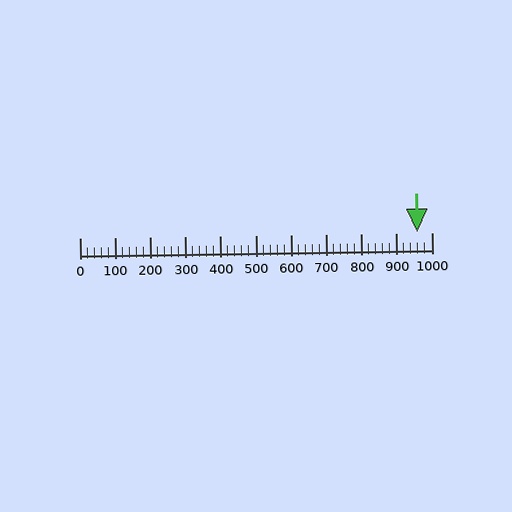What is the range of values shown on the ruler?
The ruler shows values from 0 to 1000.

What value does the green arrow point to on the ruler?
The green arrow points to approximately 960.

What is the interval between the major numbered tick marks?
The major tick marks are spaced 100 units apart.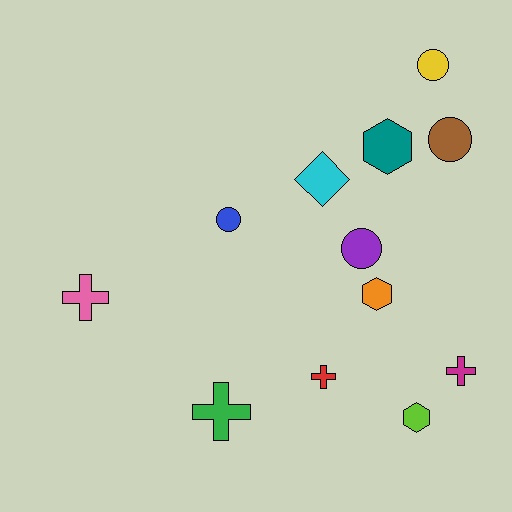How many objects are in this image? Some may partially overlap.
There are 12 objects.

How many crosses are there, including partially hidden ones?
There are 4 crosses.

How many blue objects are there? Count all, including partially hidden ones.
There is 1 blue object.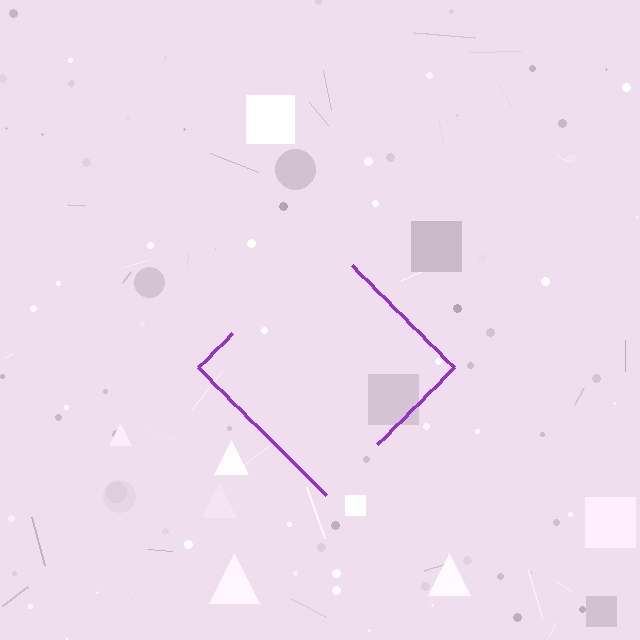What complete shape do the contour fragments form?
The contour fragments form a diamond.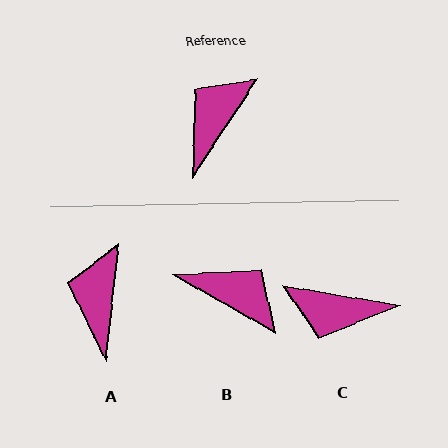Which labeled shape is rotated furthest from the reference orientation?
C, about 114 degrees away.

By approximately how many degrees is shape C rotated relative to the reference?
Approximately 114 degrees counter-clockwise.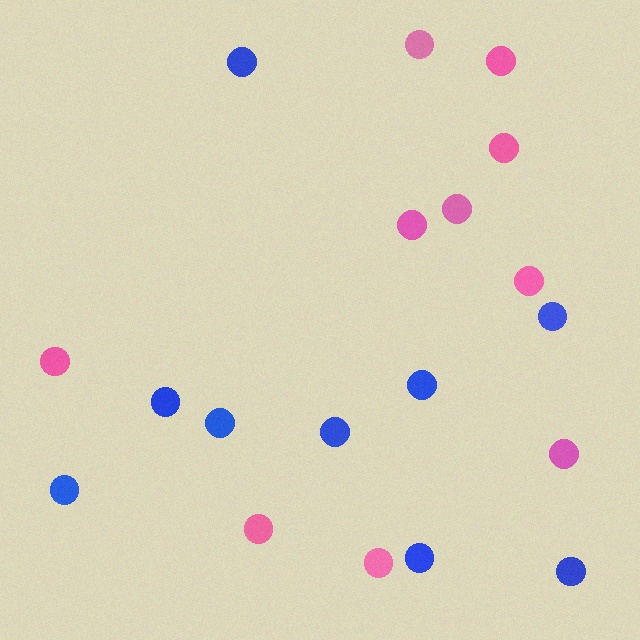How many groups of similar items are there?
There are 2 groups: one group of blue circles (9) and one group of pink circles (10).